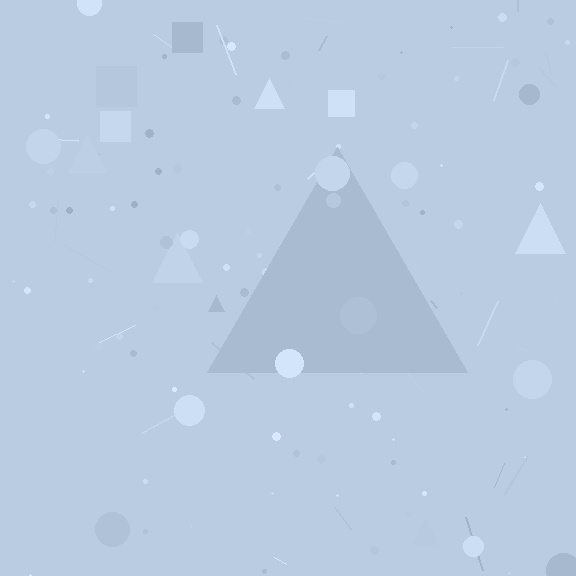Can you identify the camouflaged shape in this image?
The camouflaged shape is a triangle.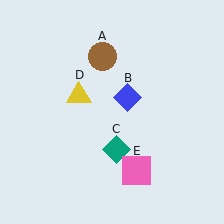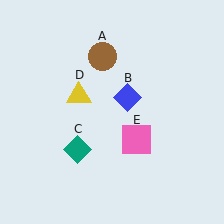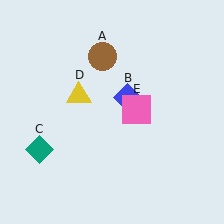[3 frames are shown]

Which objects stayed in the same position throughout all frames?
Brown circle (object A) and blue diamond (object B) and yellow triangle (object D) remained stationary.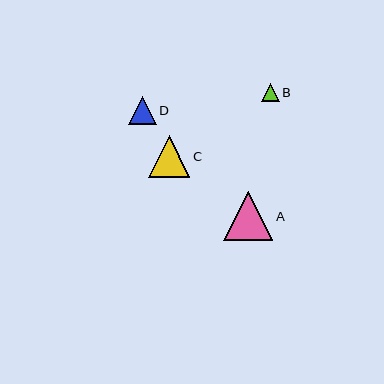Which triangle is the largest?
Triangle A is the largest with a size of approximately 49 pixels.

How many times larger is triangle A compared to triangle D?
Triangle A is approximately 1.8 times the size of triangle D.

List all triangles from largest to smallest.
From largest to smallest: A, C, D, B.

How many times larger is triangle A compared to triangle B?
Triangle A is approximately 2.8 times the size of triangle B.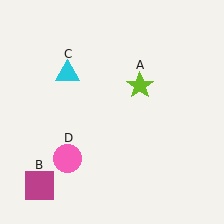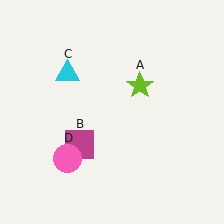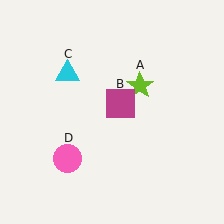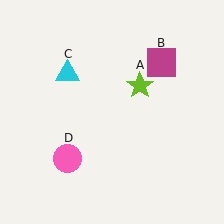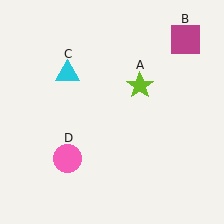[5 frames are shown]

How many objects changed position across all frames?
1 object changed position: magenta square (object B).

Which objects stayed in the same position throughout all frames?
Lime star (object A) and cyan triangle (object C) and pink circle (object D) remained stationary.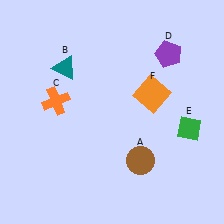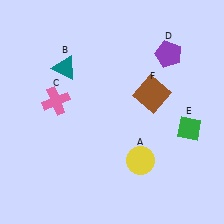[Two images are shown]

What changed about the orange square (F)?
In Image 1, F is orange. In Image 2, it changed to brown.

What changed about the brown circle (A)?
In Image 1, A is brown. In Image 2, it changed to yellow.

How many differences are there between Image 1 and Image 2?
There are 3 differences between the two images.